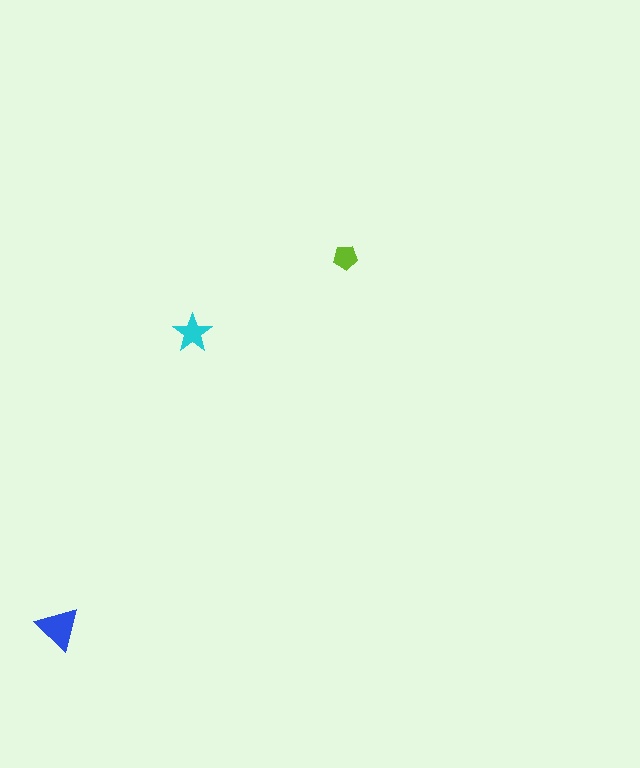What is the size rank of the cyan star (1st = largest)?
2nd.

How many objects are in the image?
There are 3 objects in the image.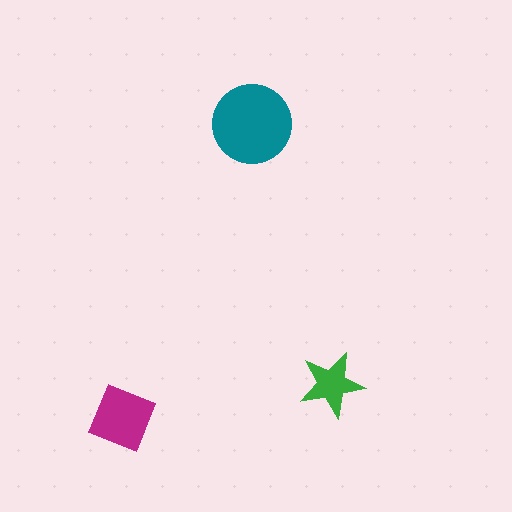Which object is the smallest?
The green star.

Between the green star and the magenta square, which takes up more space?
The magenta square.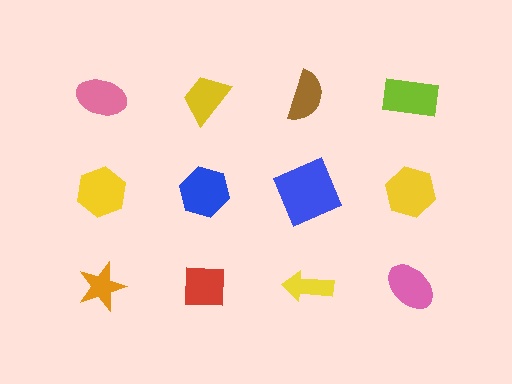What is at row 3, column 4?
A pink ellipse.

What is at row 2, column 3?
A blue square.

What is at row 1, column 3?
A brown semicircle.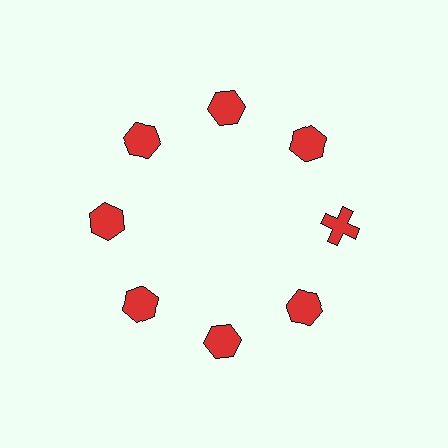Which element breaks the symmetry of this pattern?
The red cross at roughly the 3 o'clock position breaks the symmetry. All other shapes are red hexagons.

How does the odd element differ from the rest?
It has a different shape: cross instead of hexagon.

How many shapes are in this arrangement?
There are 8 shapes arranged in a ring pattern.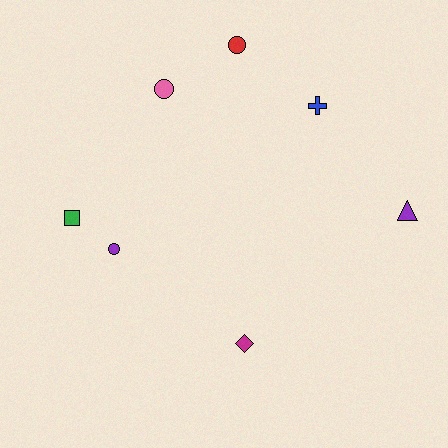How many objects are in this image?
There are 7 objects.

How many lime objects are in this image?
There are no lime objects.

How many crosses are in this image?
There is 1 cross.